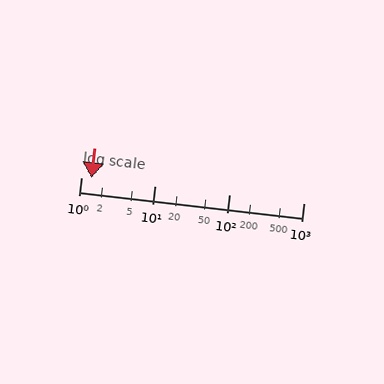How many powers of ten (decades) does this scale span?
The scale spans 3 decades, from 1 to 1000.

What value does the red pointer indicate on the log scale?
The pointer indicates approximately 1.4.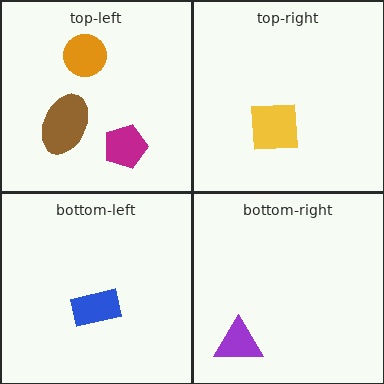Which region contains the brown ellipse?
The top-left region.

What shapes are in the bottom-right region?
The purple triangle.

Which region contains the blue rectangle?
The bottom-left region.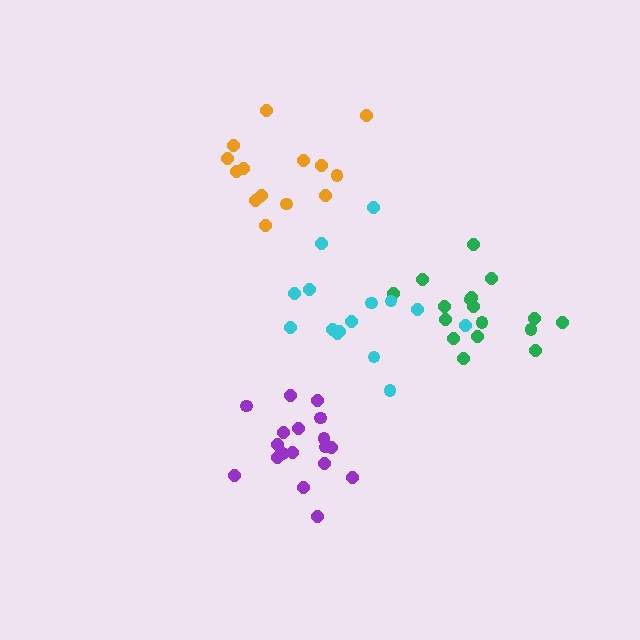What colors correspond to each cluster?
The clusters are colored: green, purple, cyan, orange.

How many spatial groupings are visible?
There are 4 spatial groupings.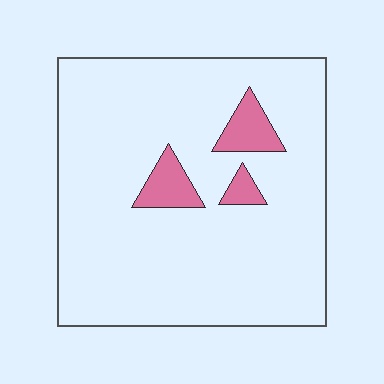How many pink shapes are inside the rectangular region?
3.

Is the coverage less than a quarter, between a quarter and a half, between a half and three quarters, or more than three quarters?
Less than a quarter.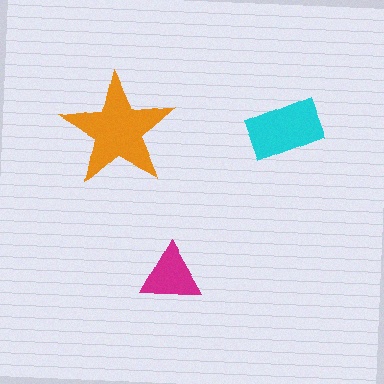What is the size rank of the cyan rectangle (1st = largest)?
2nd.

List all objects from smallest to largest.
The magenta triangle, the cyan rectangle, the orange star.